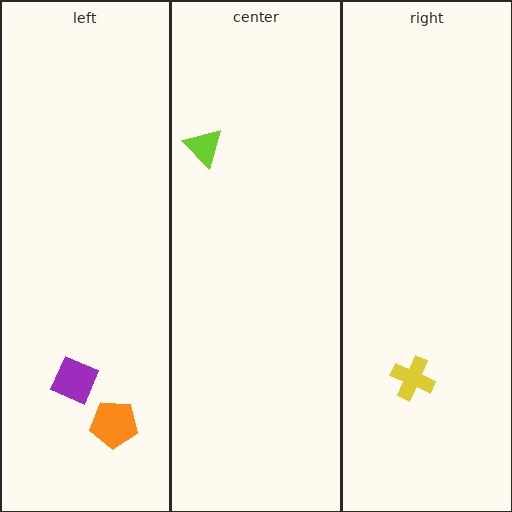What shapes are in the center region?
The lime triangle.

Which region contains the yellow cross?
The right region.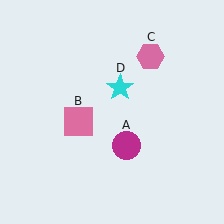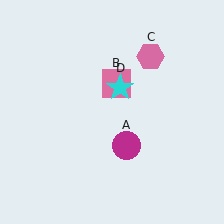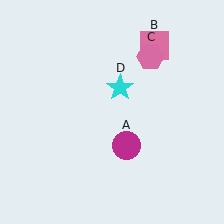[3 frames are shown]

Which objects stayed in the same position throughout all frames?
Magenta circle (object A) and pink hexagon (object C) and cyan star (object D) remained stationary.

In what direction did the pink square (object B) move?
The pink square (object B) moved up and to the right.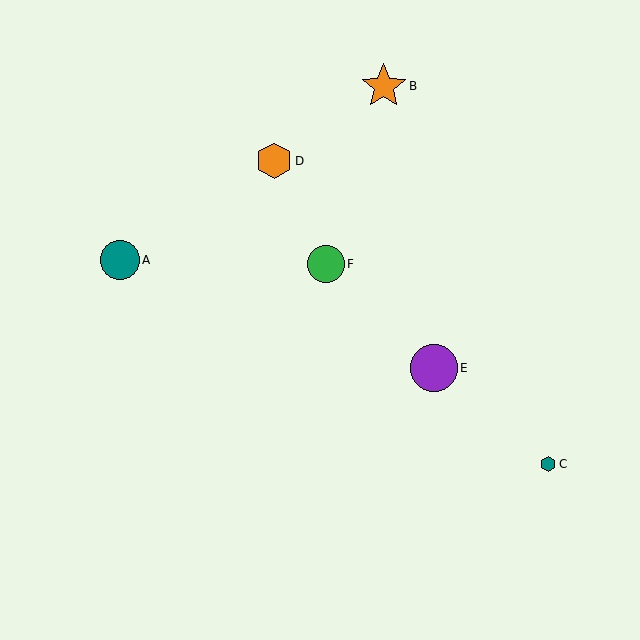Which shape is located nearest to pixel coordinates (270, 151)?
The orange hexagon (labeled D) at (274, 161) is nearest to that location.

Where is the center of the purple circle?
The center of the purple circle is at (434, 368).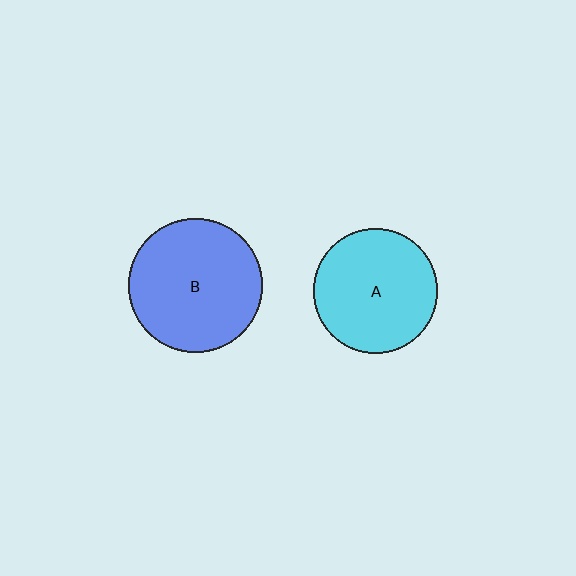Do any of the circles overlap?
No, none of the circles overlap.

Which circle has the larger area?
Circle B (blue).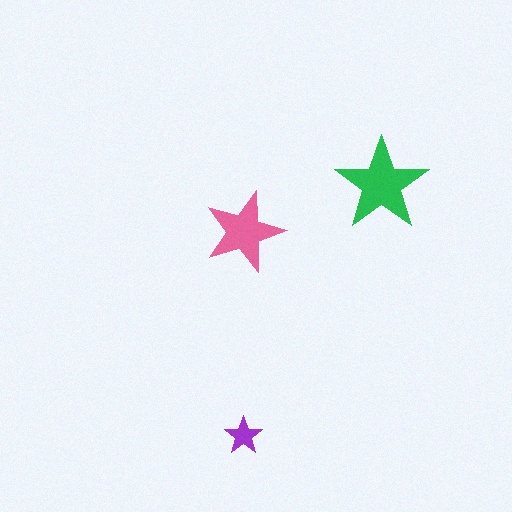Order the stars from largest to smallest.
the green one, the pink one, the purple one.